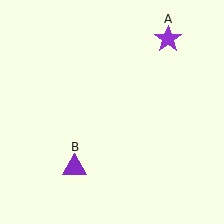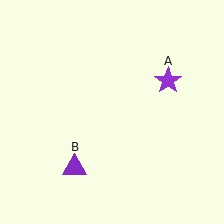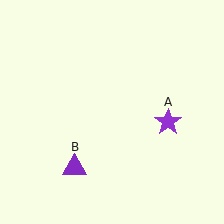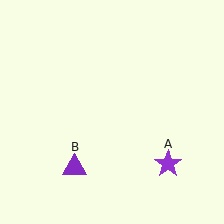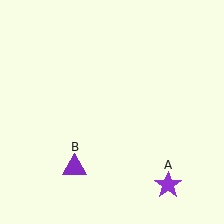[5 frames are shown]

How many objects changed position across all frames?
1 object changed position: purple star (object A).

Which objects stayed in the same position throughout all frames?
Purple triangle (object B) remained stationary.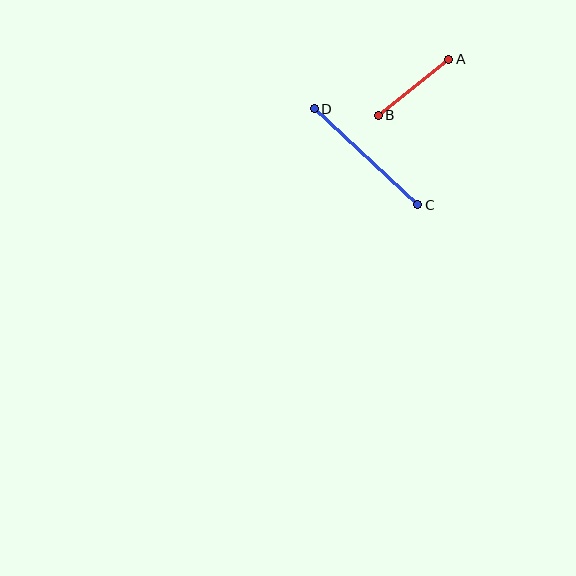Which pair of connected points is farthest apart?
Points C and D are farthest apart.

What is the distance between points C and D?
The distance is approximately 141 pixels.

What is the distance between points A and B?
The distance is approximately 90 pixels.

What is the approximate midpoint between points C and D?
The midpoint is at approximately (366, 157) pixels.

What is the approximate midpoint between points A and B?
The midpoint is at approximately (413, 87) pixels.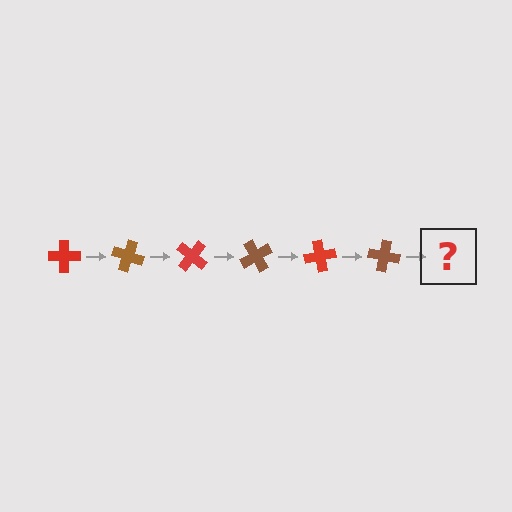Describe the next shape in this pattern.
It should be a red cross, rotated 120 degrees from the start.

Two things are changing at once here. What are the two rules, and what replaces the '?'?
The two rules are that it rotates 20 degrees each step and the color cycles through red and brown. The '?' should be a red cross, rotated 120 degrees from the start.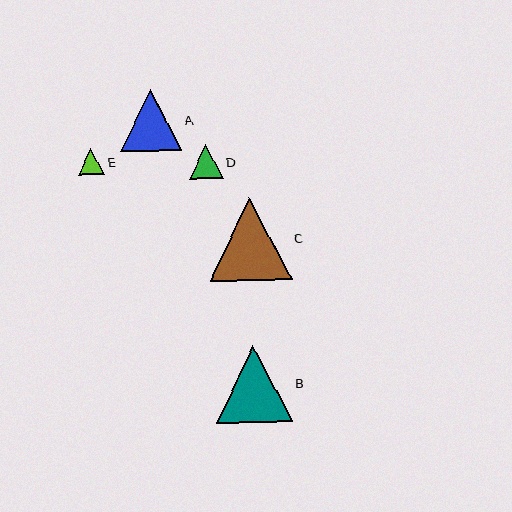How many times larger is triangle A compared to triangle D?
Triangle A is approximately 1.8 times the size of triangle D.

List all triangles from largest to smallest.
From largest to smallest: C, B, A, D, E.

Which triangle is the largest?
Triangle C is the largest with a size of approximately 82 pixels.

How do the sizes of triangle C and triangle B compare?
Triangle C and triangle B are approximately the same size.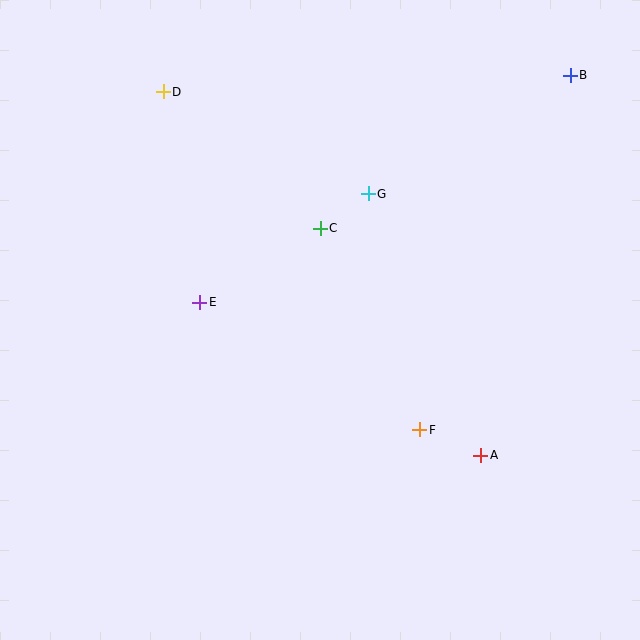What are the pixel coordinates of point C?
Point C is at (320, 228).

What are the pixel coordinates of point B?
Point B is at (570, 75).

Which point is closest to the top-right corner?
Point B is closest to the top-right corner.